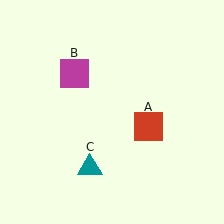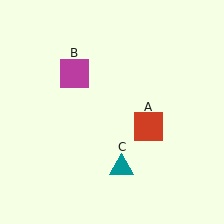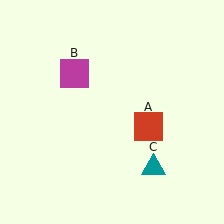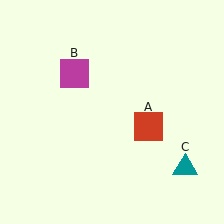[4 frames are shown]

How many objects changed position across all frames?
1 object changed position: teal triangle (object C).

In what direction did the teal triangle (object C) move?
The teal triangle (object C) moved right.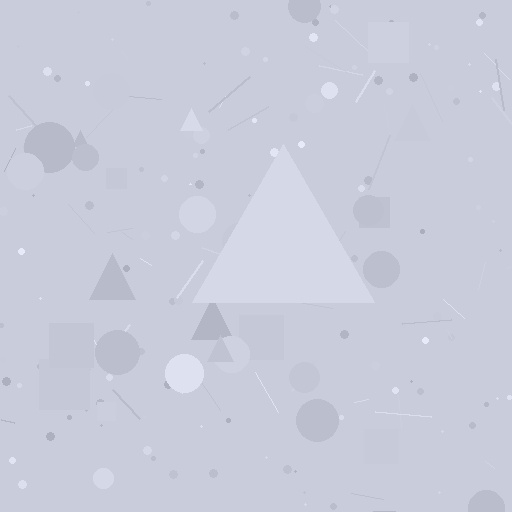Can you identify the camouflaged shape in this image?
The camouflaged shape is a triangle.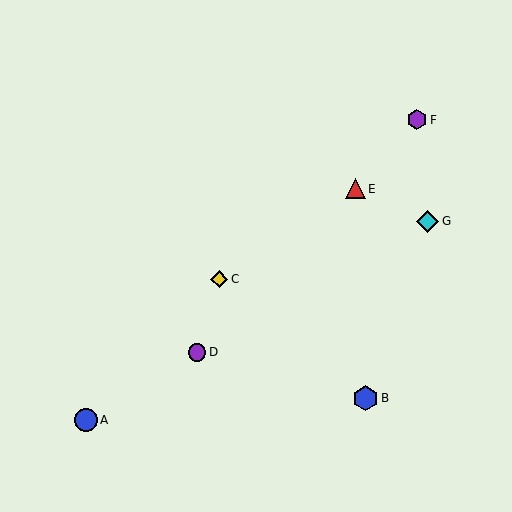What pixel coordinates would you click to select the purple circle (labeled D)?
Click at (197, 352) to select the purple circle D.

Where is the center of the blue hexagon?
The center of the blue hexagon is at (365, 398).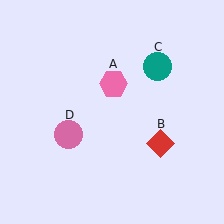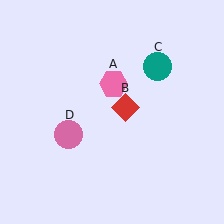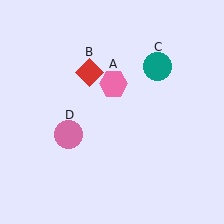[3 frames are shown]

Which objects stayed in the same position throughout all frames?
Pink hexagon (object A) and teal circle (object C) and pink circle (object D) remained stationary.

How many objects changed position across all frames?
1 object changed position: red diamond (object B).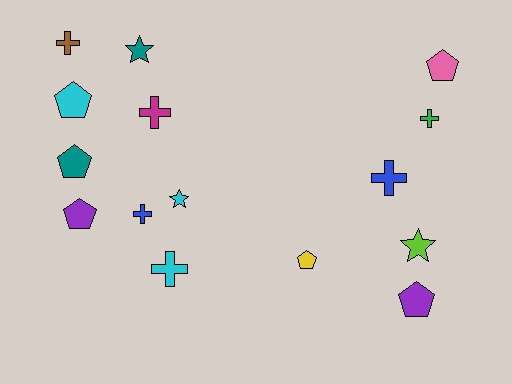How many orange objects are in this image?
There are no orange objects.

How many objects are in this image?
There are 15 objects.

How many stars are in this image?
There are 3 stars.